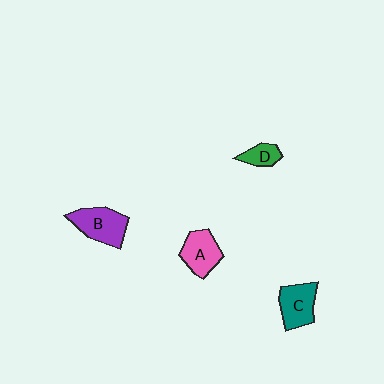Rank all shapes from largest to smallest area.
From largest to smallest: B (purple), C (teal), A (pink), D (green).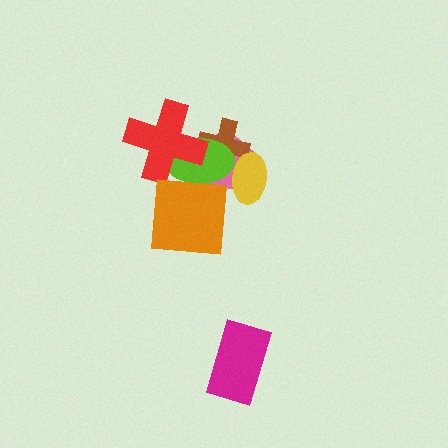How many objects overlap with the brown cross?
4 objects overlap with the brown cross.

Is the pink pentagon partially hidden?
Yes, it is partially covered by another shape.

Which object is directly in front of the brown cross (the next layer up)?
The lime ellipse is directly in front of the brown cross.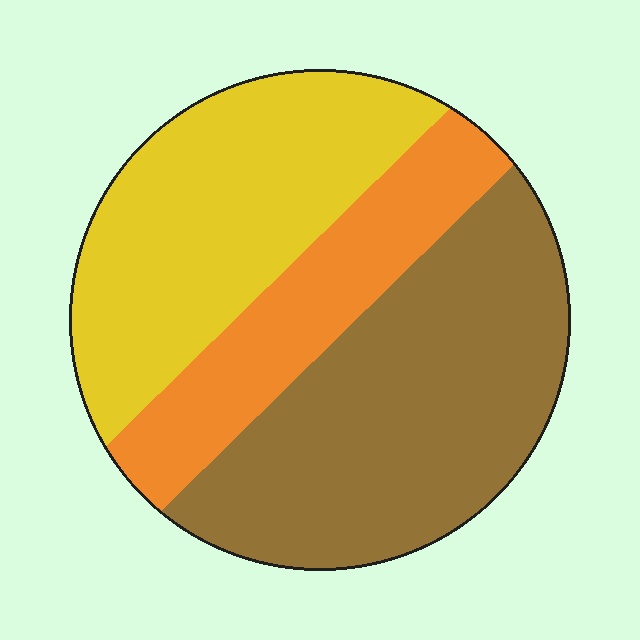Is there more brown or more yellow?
Brown.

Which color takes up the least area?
Orange, at roughly 20%.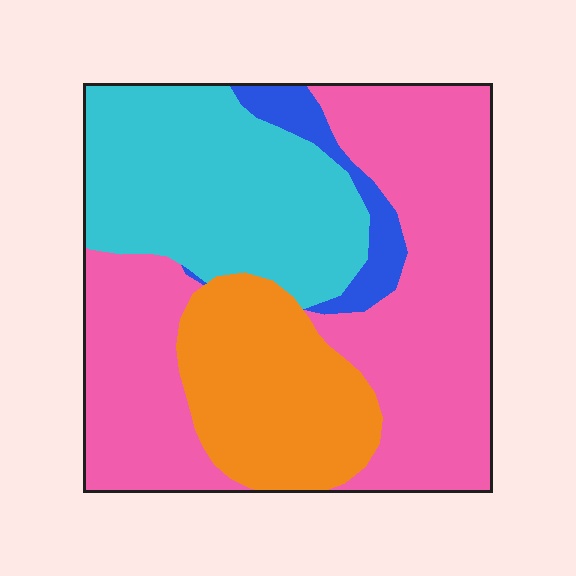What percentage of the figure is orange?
Orange covers around 20% of the figure.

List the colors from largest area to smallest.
From largest to smallest: pink, cyan, orange, blue.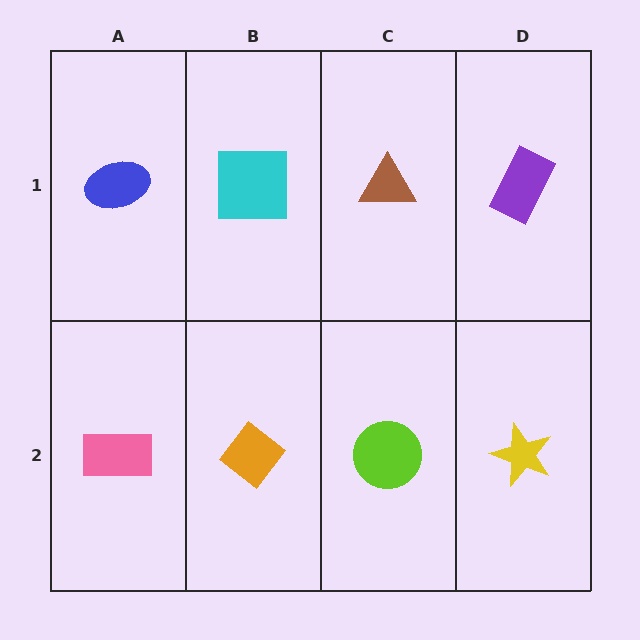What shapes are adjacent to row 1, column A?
A pink rectangle (row 2, column A), a cyan square (row 1, column B).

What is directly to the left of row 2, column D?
A lime circle.